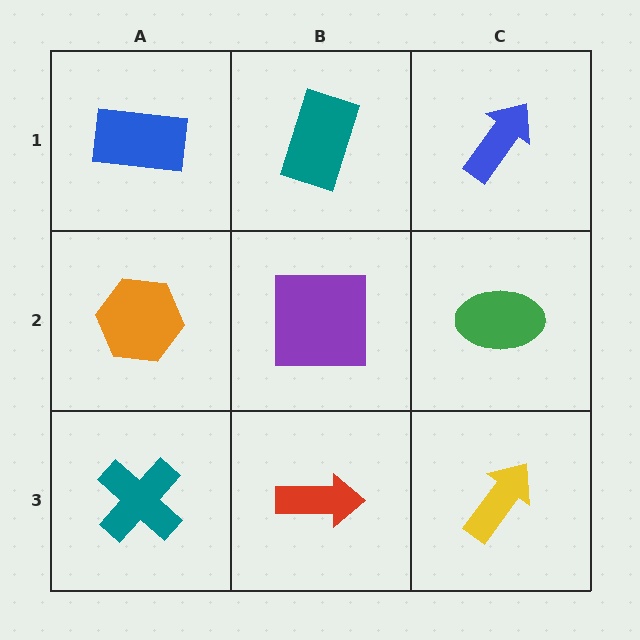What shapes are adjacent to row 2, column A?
A blue rectangle (row 1, column A), a teal cross (row 3, column A), a purple square (row 2, column B).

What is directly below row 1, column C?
A green ellipse.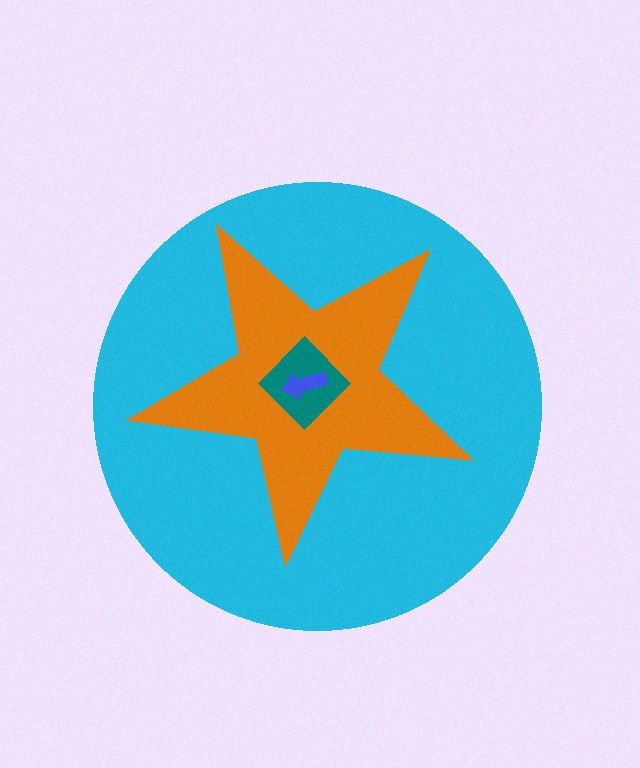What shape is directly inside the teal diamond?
The blue arrow.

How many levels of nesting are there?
4.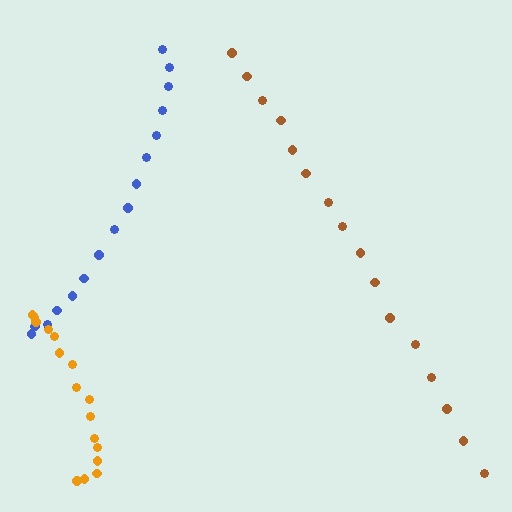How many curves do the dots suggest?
There are 3 distinct paths.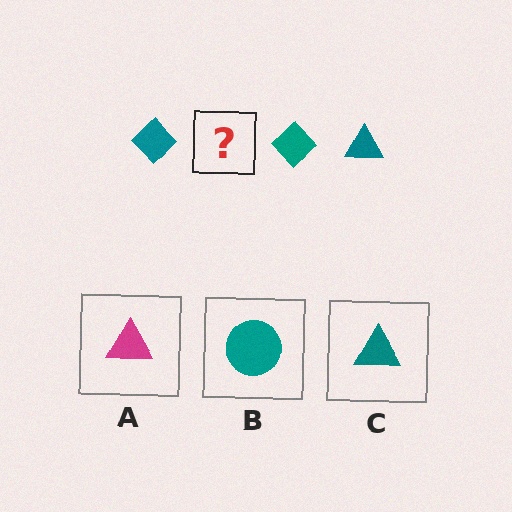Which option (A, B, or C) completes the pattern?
C.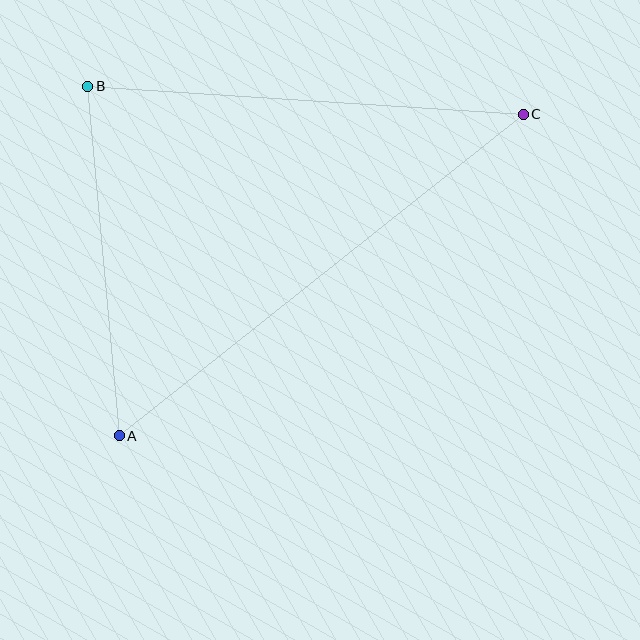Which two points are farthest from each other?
Points A and C are farthest from each other.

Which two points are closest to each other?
Points A and B are closest to each other.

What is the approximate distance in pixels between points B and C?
The distance between B and C is approximately 436 pixels.